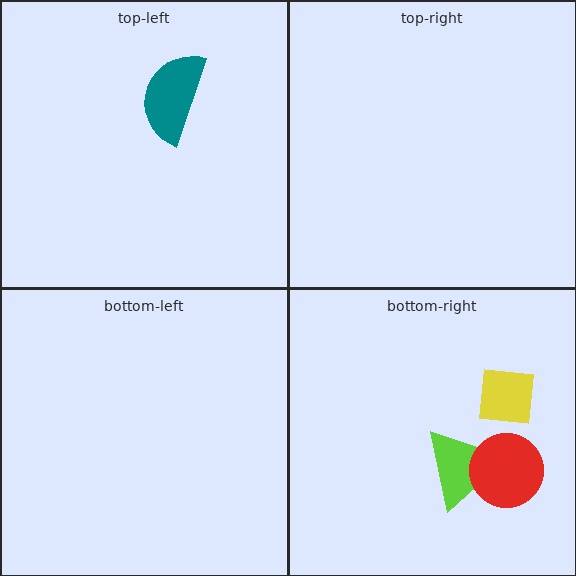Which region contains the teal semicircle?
The top-left region.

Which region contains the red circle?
The bottom-right region.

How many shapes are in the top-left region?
1.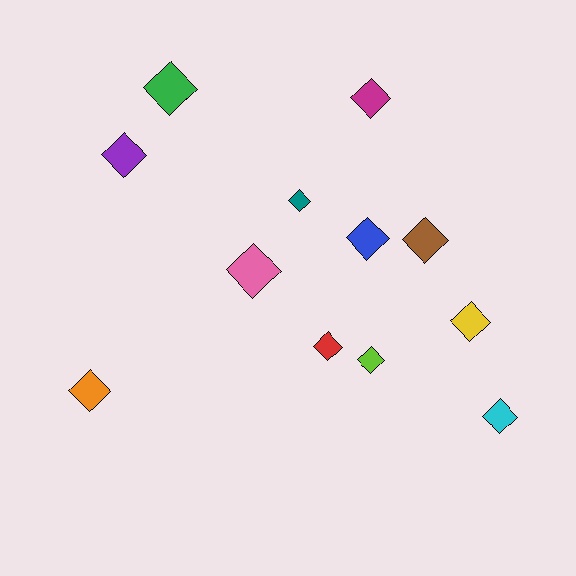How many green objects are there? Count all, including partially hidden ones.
There is 1 green object.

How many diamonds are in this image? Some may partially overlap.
There are 12 diamonds.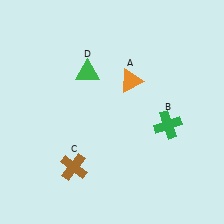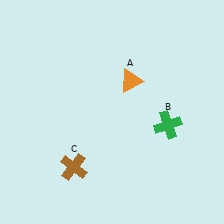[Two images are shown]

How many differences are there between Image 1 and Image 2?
There is 1 difference between the two images.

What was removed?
The green triangle (D) was removed in Image 2.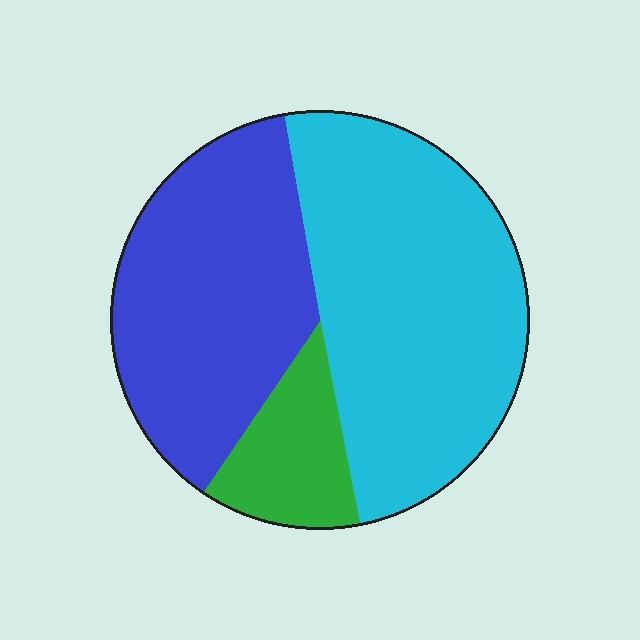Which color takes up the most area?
Cyan, at roughly 50%.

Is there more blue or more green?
Blue.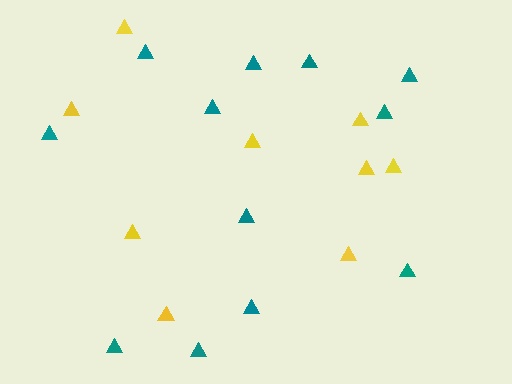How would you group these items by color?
There are 2 groups: one group of teal triangles (12) and one group of yellow triangles (9).